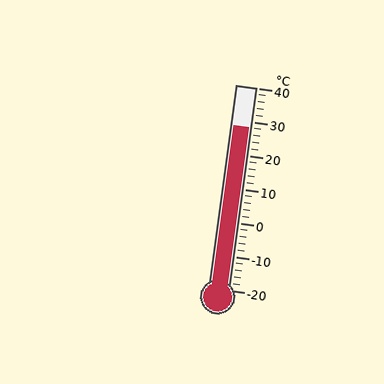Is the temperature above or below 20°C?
The temperature is above 20°C.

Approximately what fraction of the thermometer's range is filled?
The thermometer is filled to approximately 80% of its range.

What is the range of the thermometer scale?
The thermometer scale ranges from -20°C to 40°C.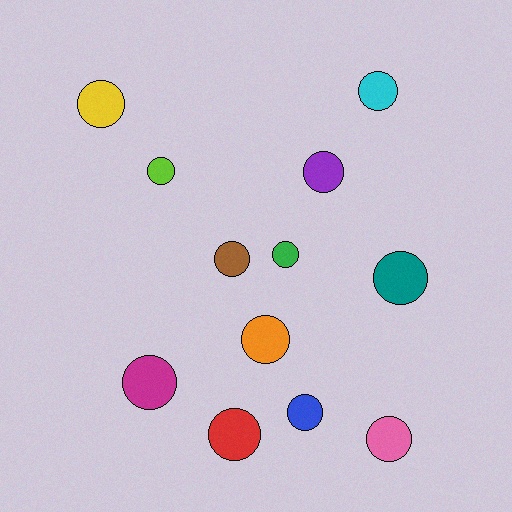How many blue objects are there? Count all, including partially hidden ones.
There is 1 blue object.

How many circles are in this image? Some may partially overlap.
There are 12 circles.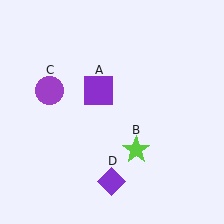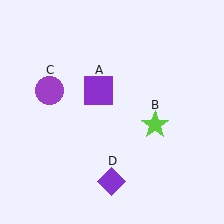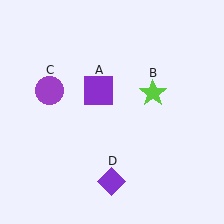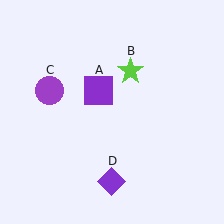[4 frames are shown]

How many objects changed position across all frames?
1 object changed position: lime star (object B).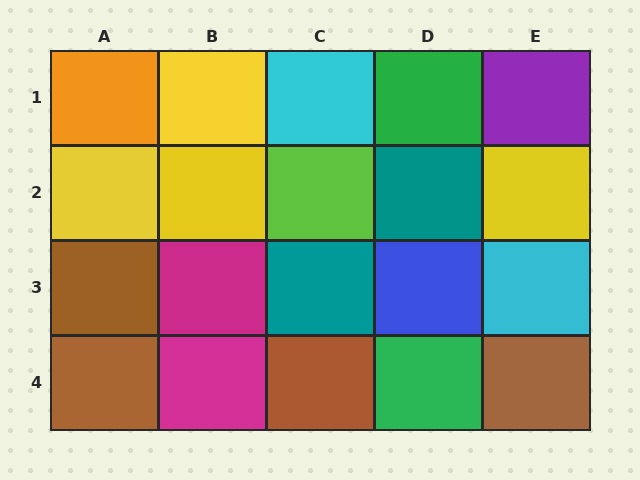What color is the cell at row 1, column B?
Yellow.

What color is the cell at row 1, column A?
Orange.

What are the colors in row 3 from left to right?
Brown, magenta, teal, blue, cyan.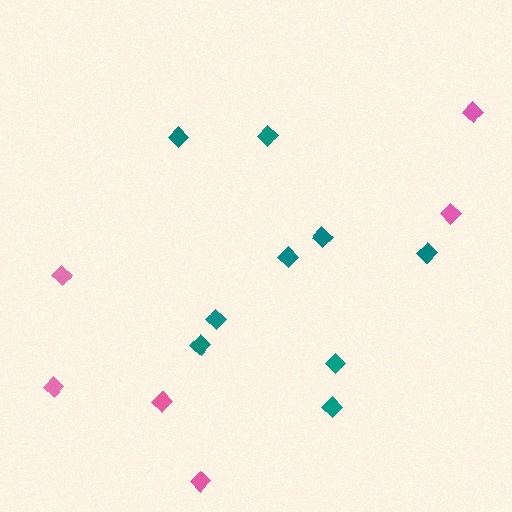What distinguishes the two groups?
There are 2 groups: one group of pink diamonds (6) and one group of teal diamonds (9).